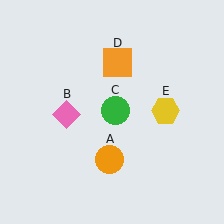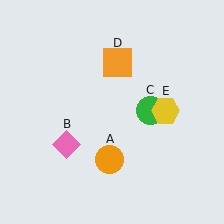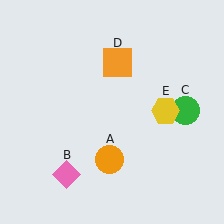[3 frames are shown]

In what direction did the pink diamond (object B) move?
The pink diamond (object B) moved down.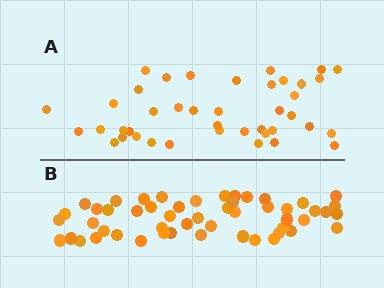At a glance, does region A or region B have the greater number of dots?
Region B (the bottom region) has more dots.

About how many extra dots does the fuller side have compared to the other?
Region B has roughly 12 or so more dots than region A.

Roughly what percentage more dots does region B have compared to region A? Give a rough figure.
About 25% more.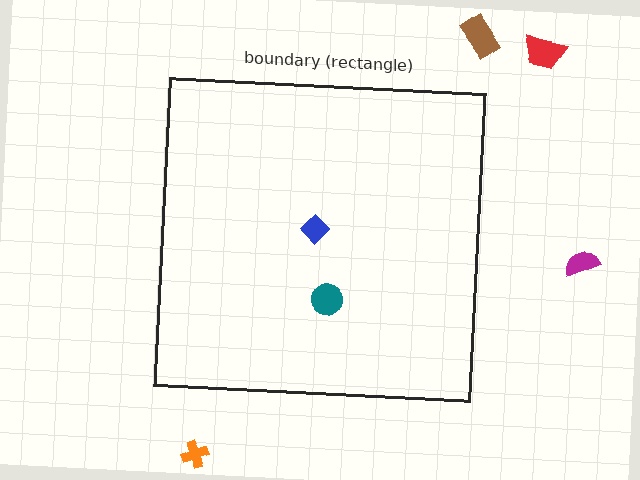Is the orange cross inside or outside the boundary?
Outside.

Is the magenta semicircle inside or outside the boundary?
Outside.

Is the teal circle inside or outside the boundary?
Inside.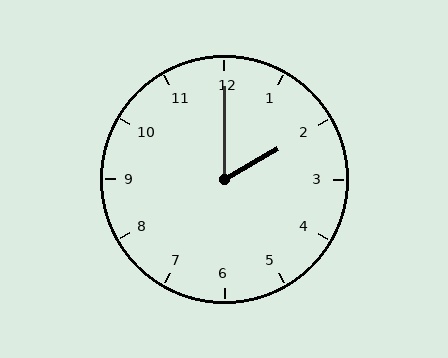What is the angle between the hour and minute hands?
Approximately 60 degrees.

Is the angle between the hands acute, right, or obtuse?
It is acute.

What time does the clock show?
2:00.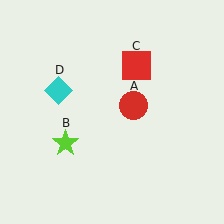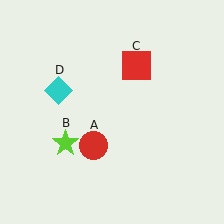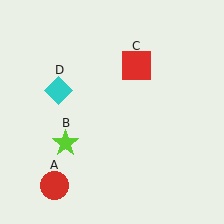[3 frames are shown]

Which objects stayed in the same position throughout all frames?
Lime star (object B) and red square (object C) and cyan diamond (object D) remained stationary.